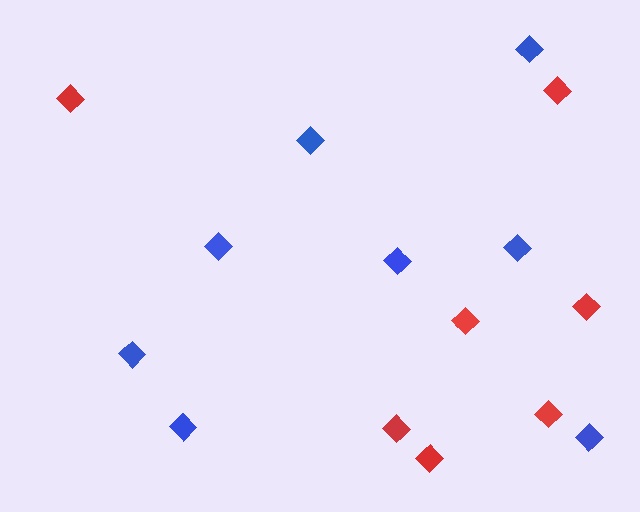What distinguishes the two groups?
There are 2 groups: one group of blue diamonds (8) and one group of red diamonds (7).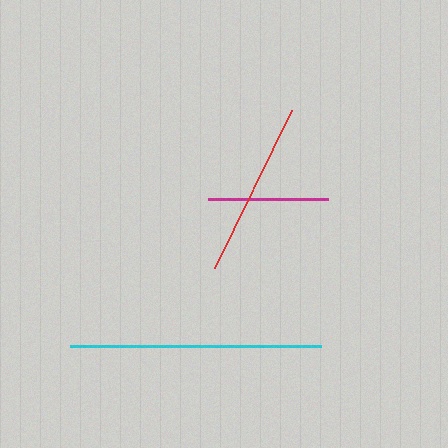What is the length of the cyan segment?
The cyan segment is approximately 251 pixels long.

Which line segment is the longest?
The cyan line is the longest at approximately 251 pixels.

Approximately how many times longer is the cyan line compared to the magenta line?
The cyan line is approximately 2.1 times the length of the magenta line.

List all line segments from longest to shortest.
From longest to shortest: cyan, red, magenta.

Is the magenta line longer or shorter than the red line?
The red line is longer than the magenta line.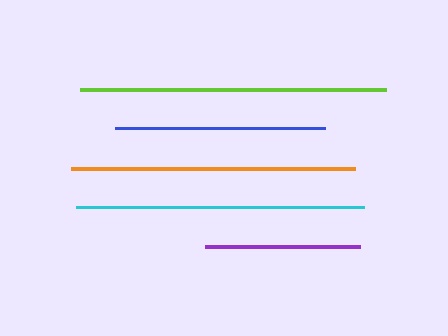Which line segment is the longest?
The lime line is the longest at approximately 305 pixels.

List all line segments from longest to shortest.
From longest to shortest: lime, cyan, orange, blue, purple.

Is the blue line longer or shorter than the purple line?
The blue line is longer than the purple line.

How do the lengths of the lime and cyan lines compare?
The lime and cyan lines are approximately the same length.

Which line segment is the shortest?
The purple line is the shortest at approximately 155 pixels.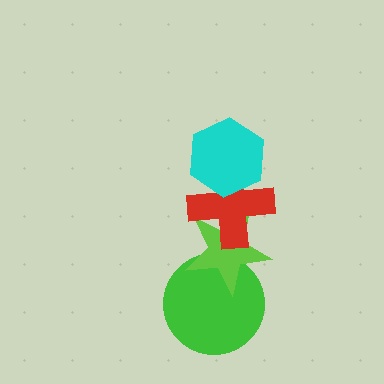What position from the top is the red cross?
The red cross is 2nd from the top.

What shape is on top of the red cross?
The cyan hexagon is on top of the red cross.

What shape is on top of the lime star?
The red cross is on top of the lime star.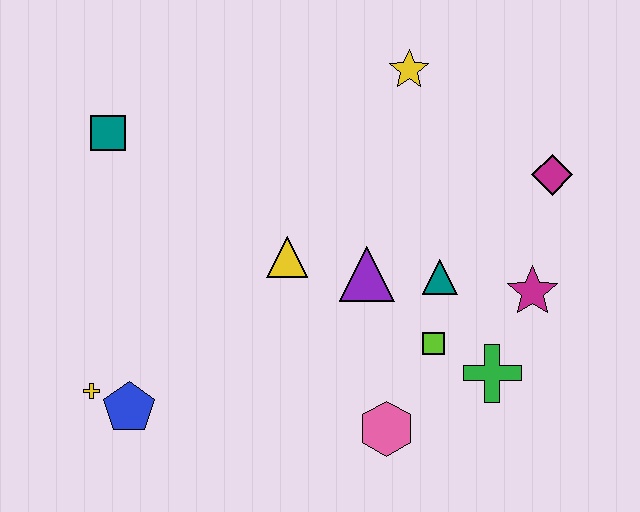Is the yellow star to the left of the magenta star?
Yes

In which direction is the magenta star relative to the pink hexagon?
The magenta star is to the right of the pink hexagon.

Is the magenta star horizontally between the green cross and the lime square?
No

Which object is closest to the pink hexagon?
The lime square is closest to the pink hexagon.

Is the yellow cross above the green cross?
No